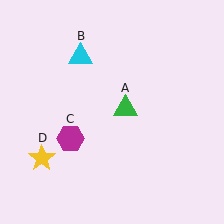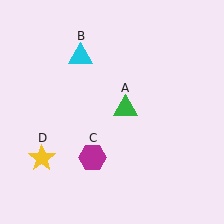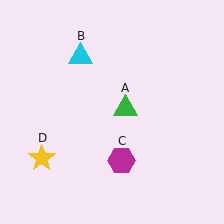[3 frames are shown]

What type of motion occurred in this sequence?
The magenta hexagon (object C) rotated counterclockwise around the center of the scene.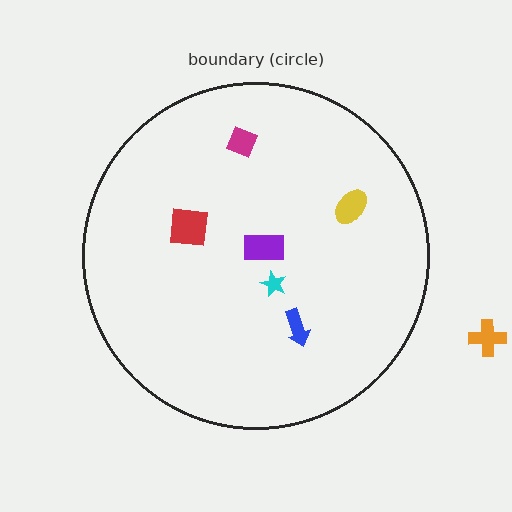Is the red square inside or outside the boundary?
Inside.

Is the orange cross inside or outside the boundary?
Outside.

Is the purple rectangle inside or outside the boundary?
Inside.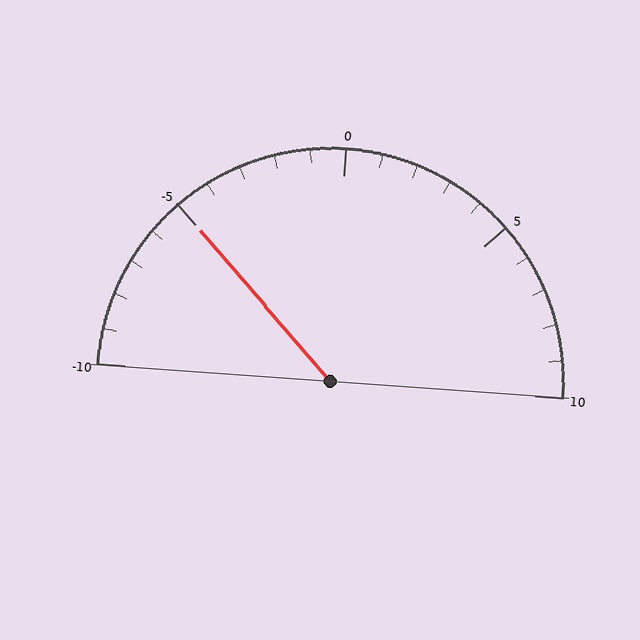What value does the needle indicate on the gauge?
The needle indicates approximately -5.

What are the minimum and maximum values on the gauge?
The gauge ranges from -10 to 10.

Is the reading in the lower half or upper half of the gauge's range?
The reading is in the lower half of the range (-10 to 10).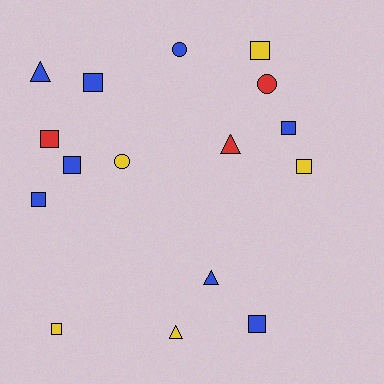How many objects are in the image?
There are 16 objects.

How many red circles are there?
There is 1 red circle.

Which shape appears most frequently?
Square, with 9 objects.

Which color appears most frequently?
Blue, with 8 objects.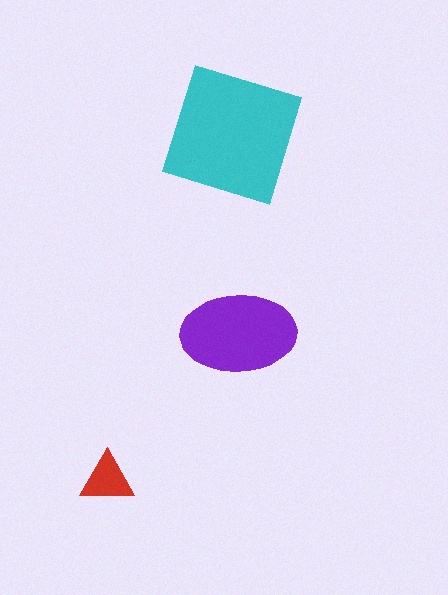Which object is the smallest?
The red triangle.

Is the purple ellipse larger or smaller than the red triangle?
Larger.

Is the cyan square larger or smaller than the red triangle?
Larger.